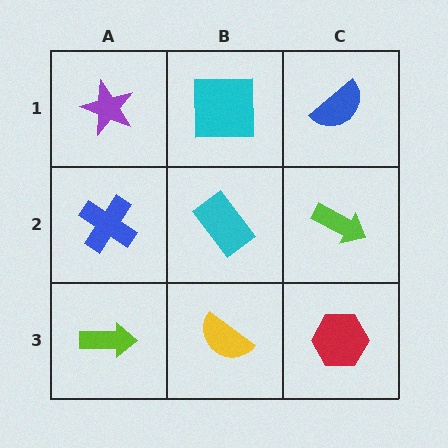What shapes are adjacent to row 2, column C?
A blue semicircle (row 1, column C), a red hexagon (row 3, column C), a cyan rectangle (row 2, column B).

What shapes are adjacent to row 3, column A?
A blue cross (row 2, column A), a yellow semicircle (row 3, column B).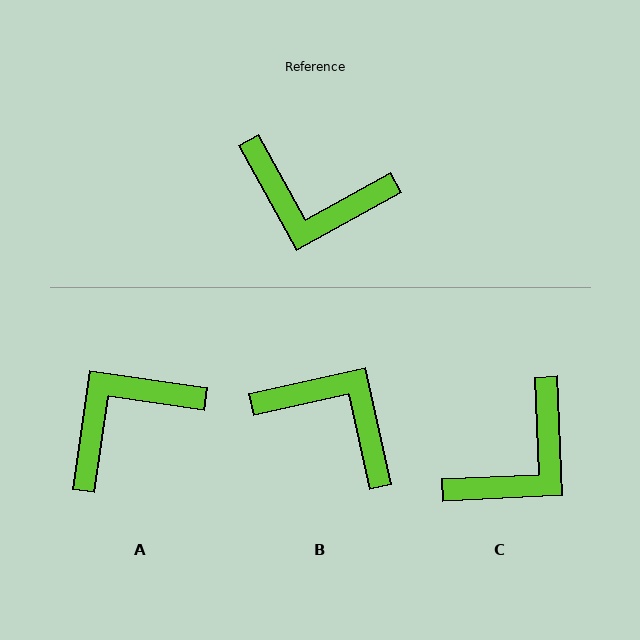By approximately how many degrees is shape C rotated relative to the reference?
Approximately 64 degrees counter-clockwise.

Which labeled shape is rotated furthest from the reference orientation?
B, about 163 degrees away.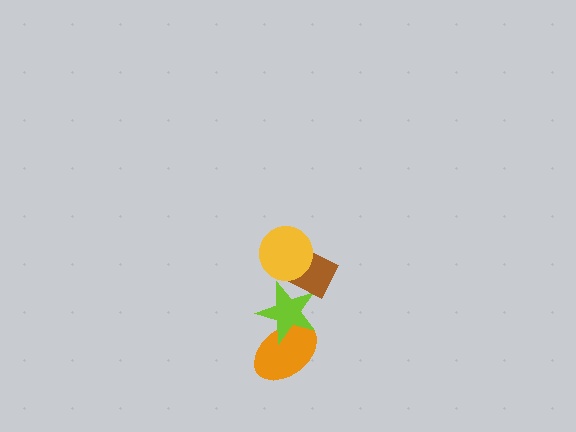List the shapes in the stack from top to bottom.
From top to bottom: the yellow circle, the brown rectangle, the lime star, the orange ellipse.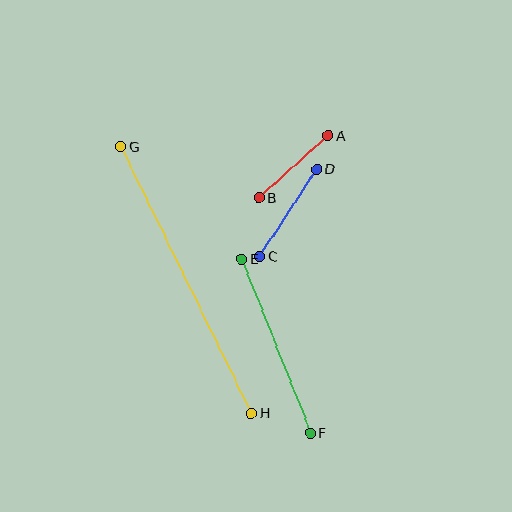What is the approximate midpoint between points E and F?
The midpoint is at approximately (276, 346) pixels.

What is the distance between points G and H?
The distance is approximately 297 pixels.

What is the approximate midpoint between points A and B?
The midpoint is at approximately (294, 167) pixels.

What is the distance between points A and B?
The distance is approximately 93 pixels.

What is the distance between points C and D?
The distance is approximately 104 pixels.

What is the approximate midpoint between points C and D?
The midpoint is at approximately (288, 213) pixels.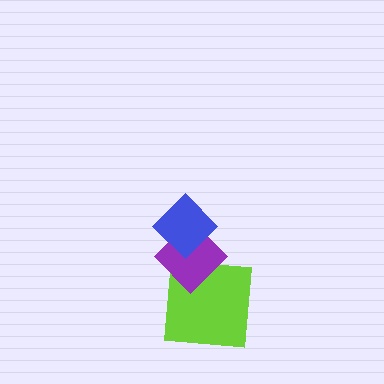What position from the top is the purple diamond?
The purple diamond is 2nd from the top.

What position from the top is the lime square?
The lime square is 3rd from the top.